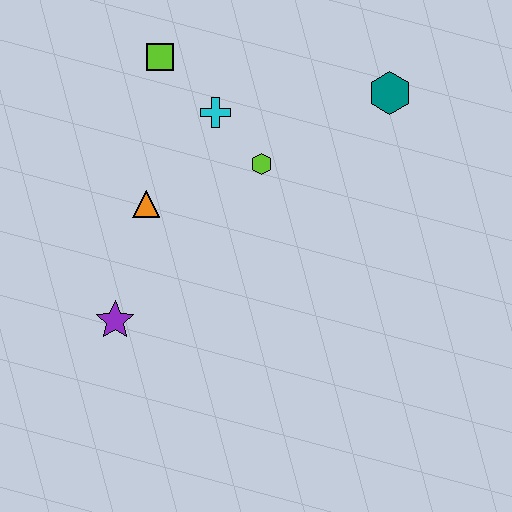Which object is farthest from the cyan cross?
The purple star is farthest from the cyan cross.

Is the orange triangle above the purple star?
Yes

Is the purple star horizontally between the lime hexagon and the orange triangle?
No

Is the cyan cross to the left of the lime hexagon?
Yes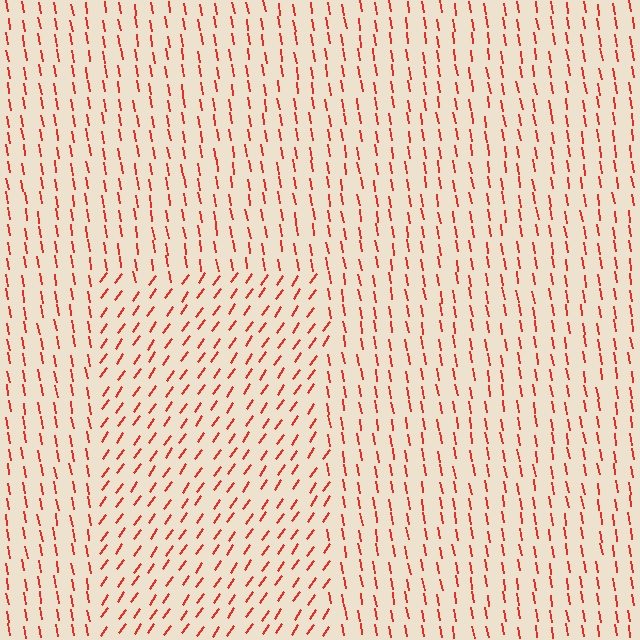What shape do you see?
I see a rectangle.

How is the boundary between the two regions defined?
The boundary is defined purely by a change in line orientation (approximately 45 degrees difference). All lines are the same color and thickness.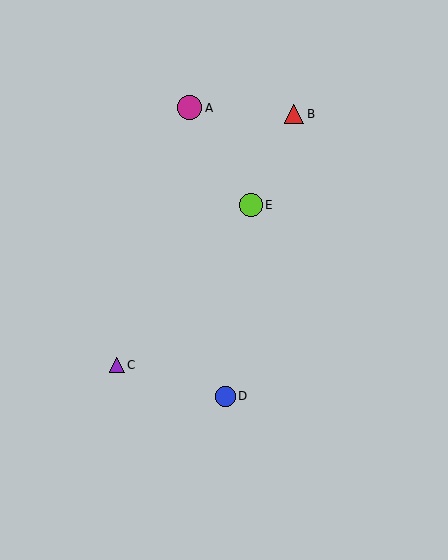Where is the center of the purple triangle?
The center of the purple triangle is at (117, 365).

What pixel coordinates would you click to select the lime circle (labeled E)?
Click at (251, 205) to select the lime circle E.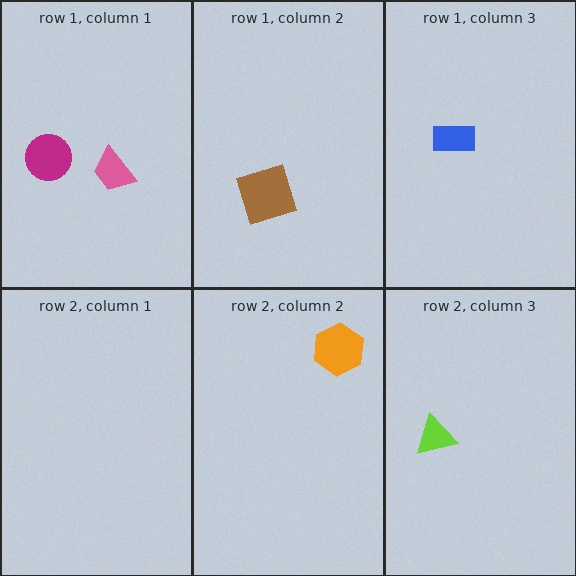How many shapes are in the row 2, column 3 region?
1.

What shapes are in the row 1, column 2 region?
The brown square.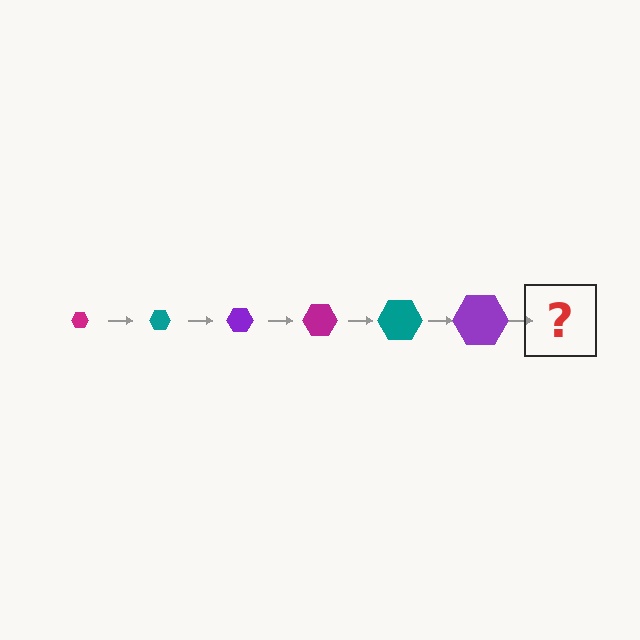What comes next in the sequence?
The next element should be a magenta hexagon, larger than the previous one.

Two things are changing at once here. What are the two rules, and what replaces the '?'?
The two rules are that the hexagon grows larger each step and the color cycles through magenta, teal, and purple. The '?' should be a magenta hexagon, larger than the previous one.